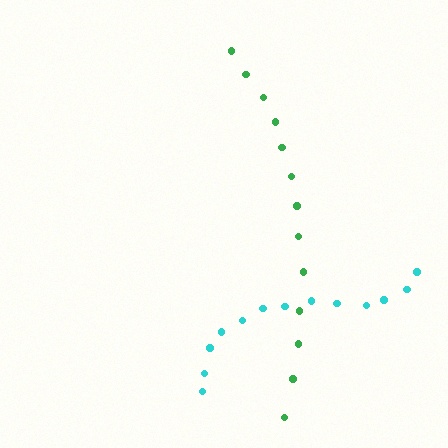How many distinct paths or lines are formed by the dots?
There are 2 distinct paths.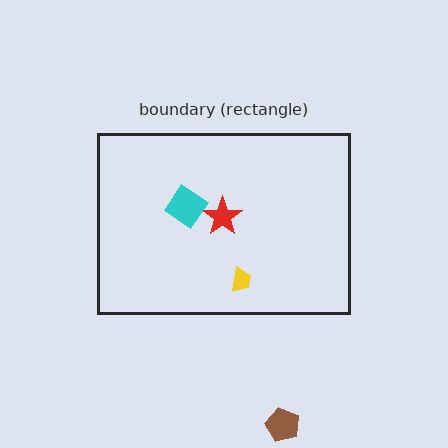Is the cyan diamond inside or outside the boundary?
Inside.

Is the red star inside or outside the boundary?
Inside.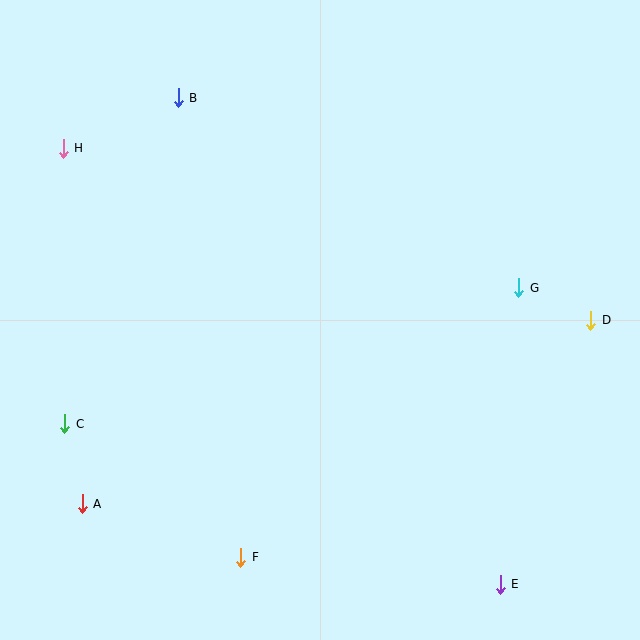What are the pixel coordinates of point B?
Point B is at (178, 98).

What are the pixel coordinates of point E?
Point E is at (500, 584).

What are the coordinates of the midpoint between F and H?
The midpoint between F and H is at (152, 353).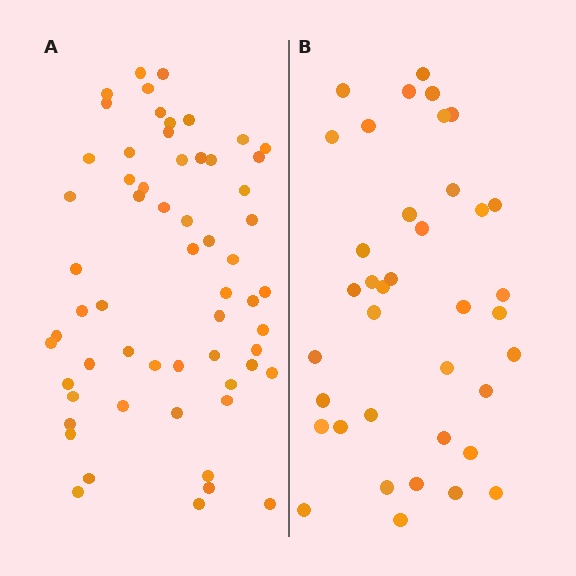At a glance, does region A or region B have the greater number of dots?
Region A (the left region) has more dots.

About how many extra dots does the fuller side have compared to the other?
Region A has approximately 20 more dots than region B.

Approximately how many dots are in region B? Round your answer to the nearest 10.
About 40 dots. (The exact count is 38, which rounds to 40.)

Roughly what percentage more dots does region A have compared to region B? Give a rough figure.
About 60% more.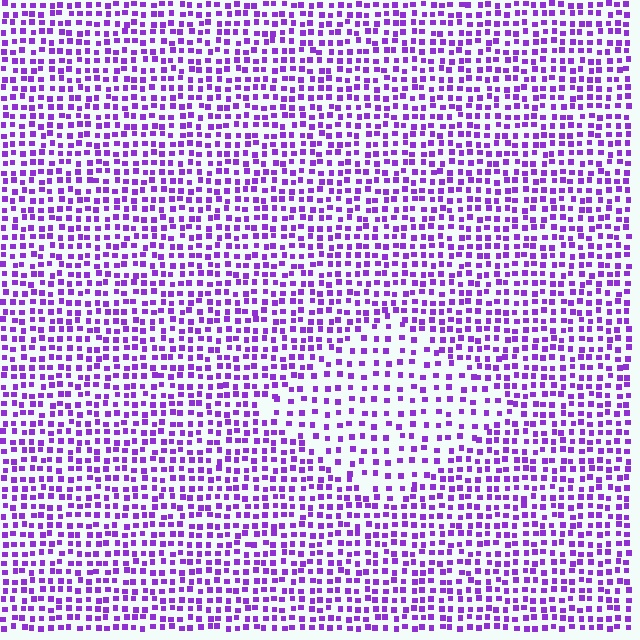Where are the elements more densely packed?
The elements are more densely packed outside the diamond boundary.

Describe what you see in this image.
The image contains small purple elements arranged at two different densities. A diamond-shaped region is visible where the elements are less densely packed than the surrounding area.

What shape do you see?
I see a diamond.